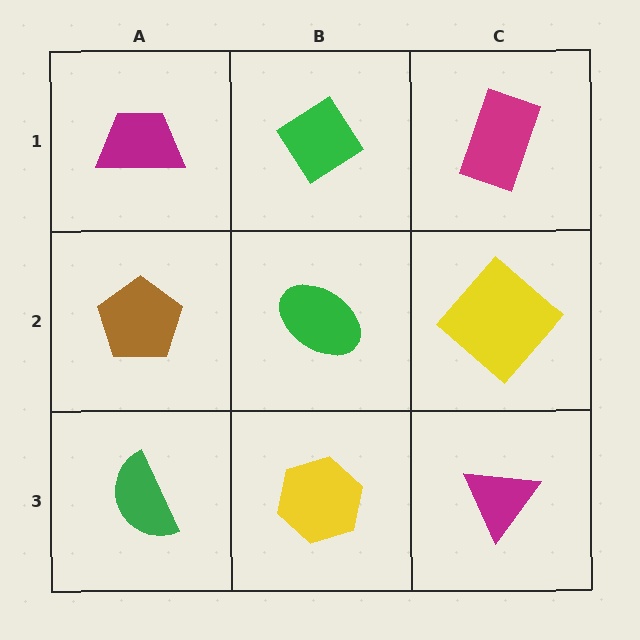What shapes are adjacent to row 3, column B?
A green ellipse (row 2, column B), a green semicircle (row 3, column A), a magenta triangle (row 3, column C).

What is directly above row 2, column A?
A magenta trapezoid.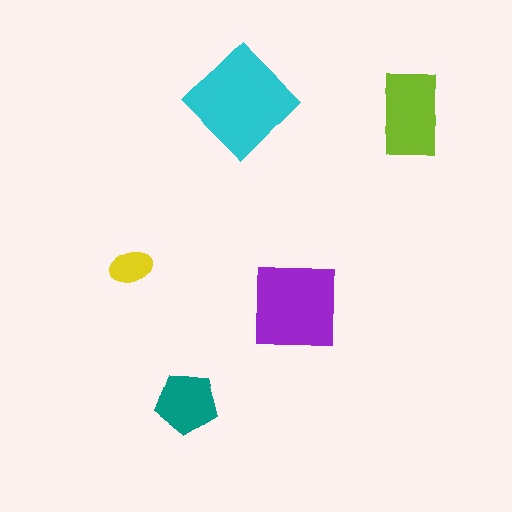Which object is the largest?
The cyan diamond.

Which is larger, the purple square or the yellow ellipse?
The purple square.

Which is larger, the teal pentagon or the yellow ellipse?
The teal pentagon.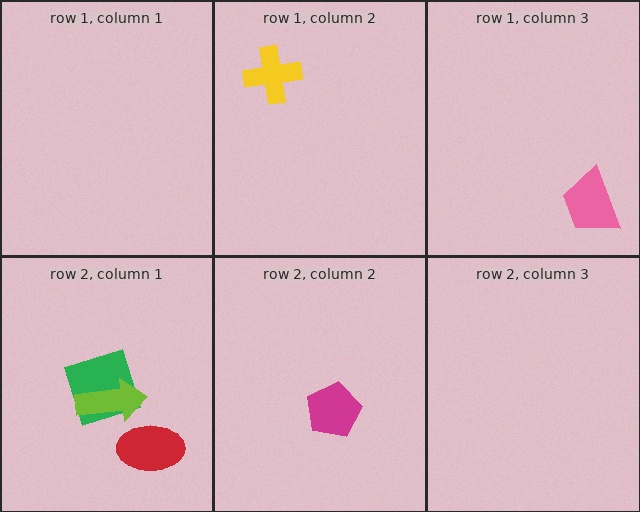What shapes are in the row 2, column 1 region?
The red ellipse, the green square, the lime arrow.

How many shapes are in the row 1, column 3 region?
1.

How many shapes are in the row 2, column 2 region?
1.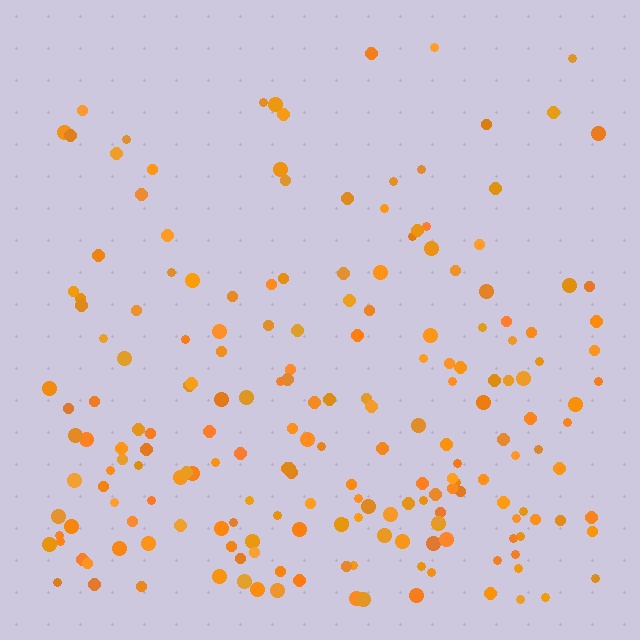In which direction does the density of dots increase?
From top to bottom, with the bottom side densest.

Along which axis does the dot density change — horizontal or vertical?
Vertical.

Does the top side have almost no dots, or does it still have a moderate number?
Still a moderate number, just noticeably fewer than the bottom.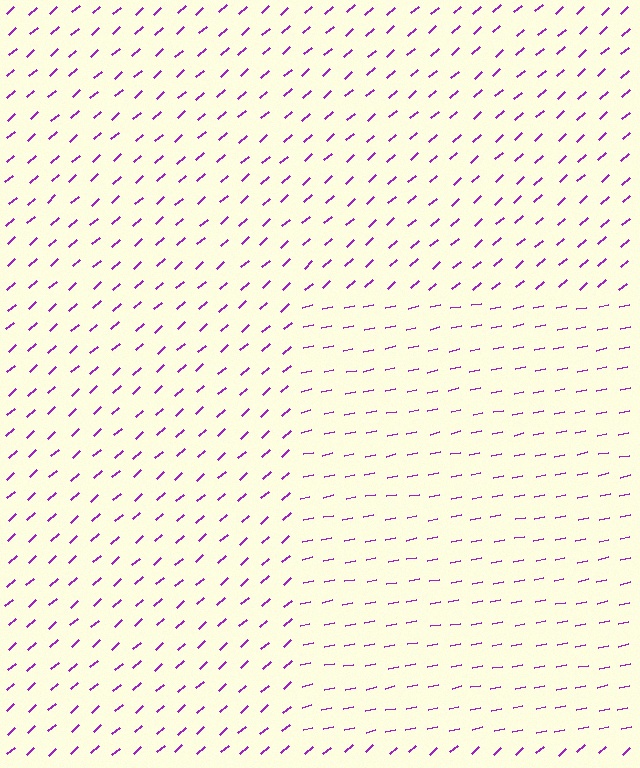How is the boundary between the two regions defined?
The boundary is defined purely by a change in line orientation (approximately 30 degrees difference). All lines are the same color and thickness.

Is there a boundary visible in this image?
Yes, there is a texture boundary formed by a change in line orientation.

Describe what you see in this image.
The image is filled with small purple line segments. A rectangle region in the image has lines oriented differently from the surrounding lines, creating a visible texture boundary.